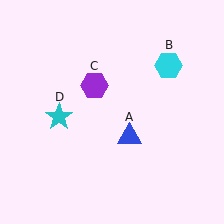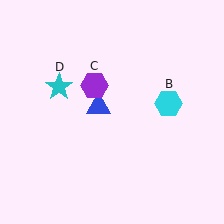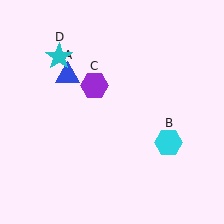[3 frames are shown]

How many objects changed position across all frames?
3 objects changed position: blue triangle (object A), cyan hexagon (object B), cyan star (object D).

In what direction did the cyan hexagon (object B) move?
The cyan hexagon (object B) moved down.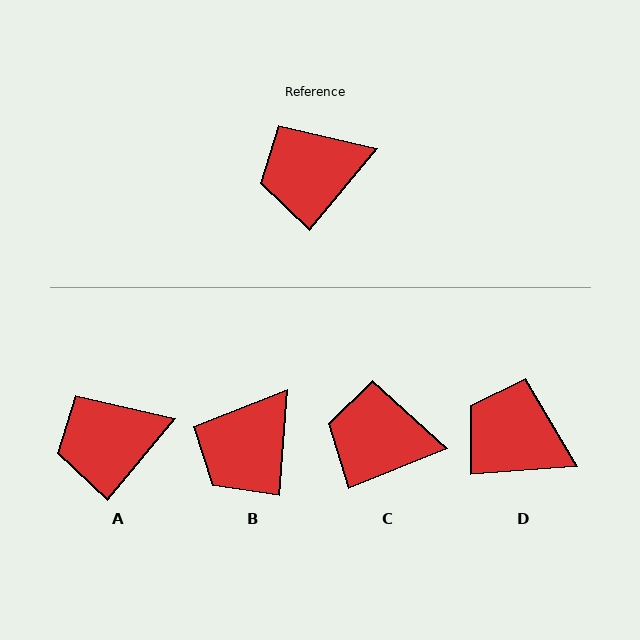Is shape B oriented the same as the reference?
No, it is off by about 35 degrees.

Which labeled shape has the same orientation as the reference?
A.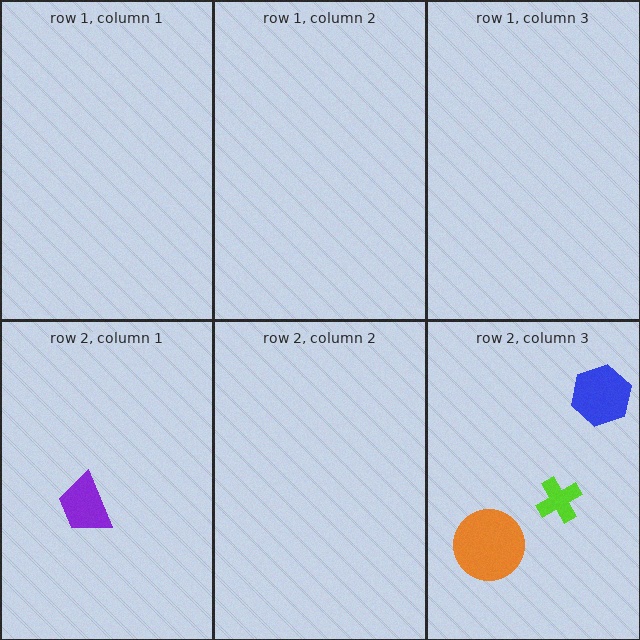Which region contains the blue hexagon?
The row 2, column 3 region.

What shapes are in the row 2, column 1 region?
The purple trapezoid.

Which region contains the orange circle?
The row 2, column 3 region.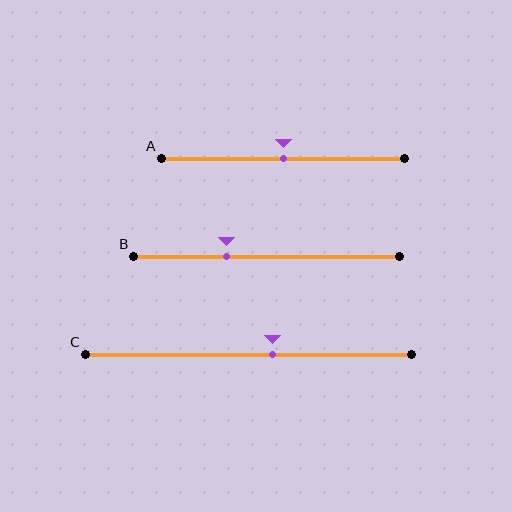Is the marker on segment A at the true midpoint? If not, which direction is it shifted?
Yes, the marker on segment A is at the true midpoint.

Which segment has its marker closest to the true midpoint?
Segment A has its marker closest to the true midpoint.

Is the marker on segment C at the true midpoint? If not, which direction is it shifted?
No, the marker on segment C is shifted to the right by about 7% of the segment length.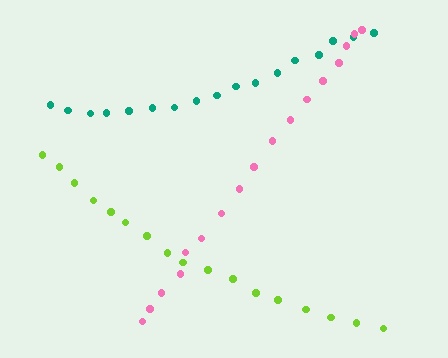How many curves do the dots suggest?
There are 3 distinct paths.